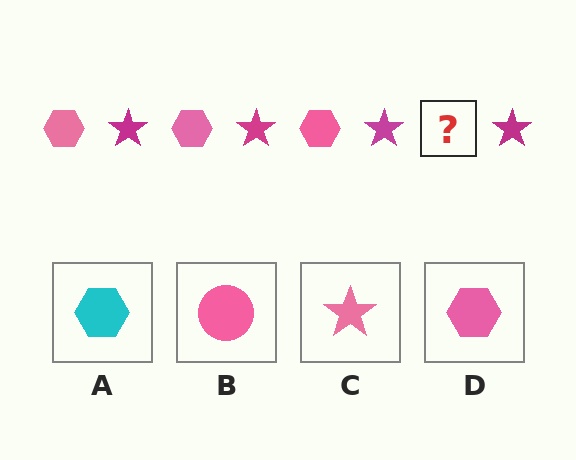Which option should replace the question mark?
Option D.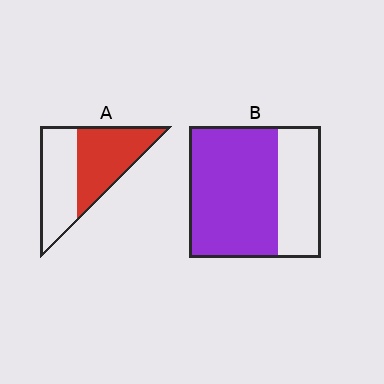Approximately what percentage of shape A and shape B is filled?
A is approximately 50% and B is approximately 65%.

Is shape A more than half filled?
Roughly half.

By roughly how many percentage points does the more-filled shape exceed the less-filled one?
By roughly 15 percentage points (B over A).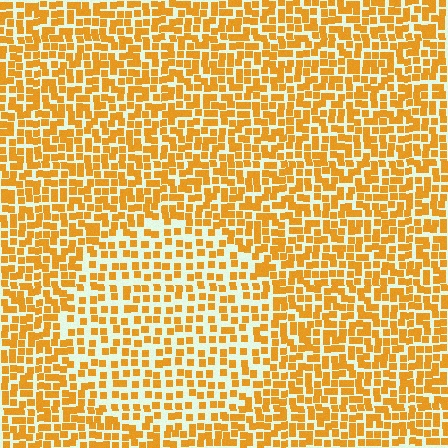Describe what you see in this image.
The image contains small orange elements arranged at two different densities. A circle-shaped region is visible where the elements are less densely packed than the surrounding area.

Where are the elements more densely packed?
The elements are more densely packed outside the circle boundary.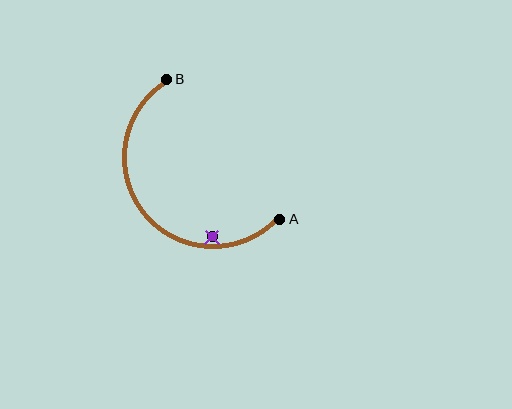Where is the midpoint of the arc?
The arc midpoint is the point on the curve farthest from the straight line joining A and B. It sits below and to the left of that line.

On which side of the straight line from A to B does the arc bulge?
The arc bulges below and to the left of the straight line connecting A and B.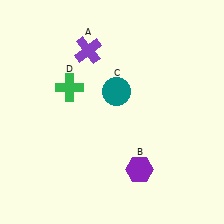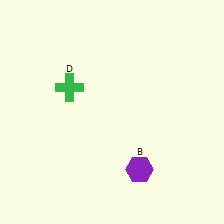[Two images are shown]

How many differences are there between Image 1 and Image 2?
There are 2 differences between the two images.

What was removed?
The purple cross (A), the teal circle (C) were removed in Image 2.